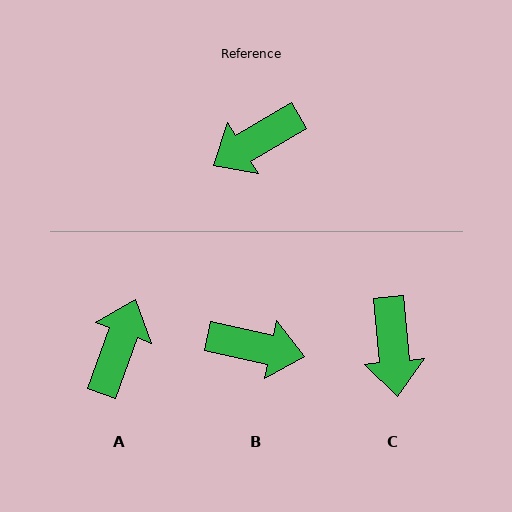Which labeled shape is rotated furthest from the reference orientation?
A, about 141 degrees away.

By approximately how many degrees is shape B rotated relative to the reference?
Approximately 137 degrees counter-clockwise.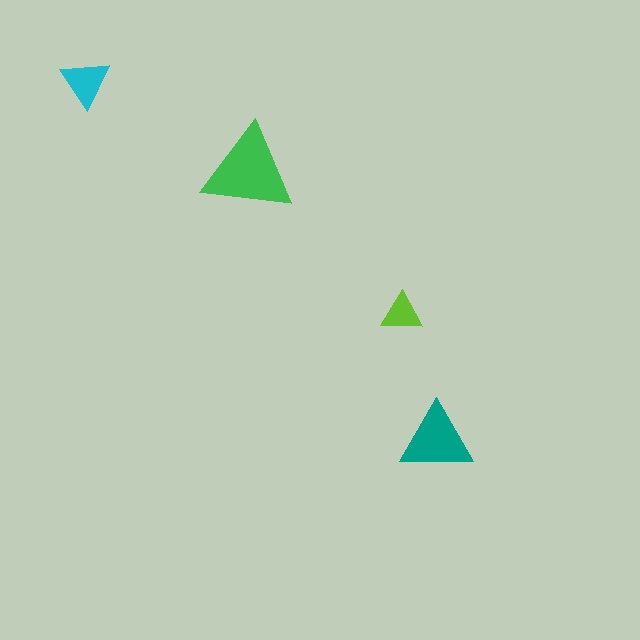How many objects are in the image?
There are 4 objects in the image.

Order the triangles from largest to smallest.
the green one, the teal one, the cyan one, the lime one.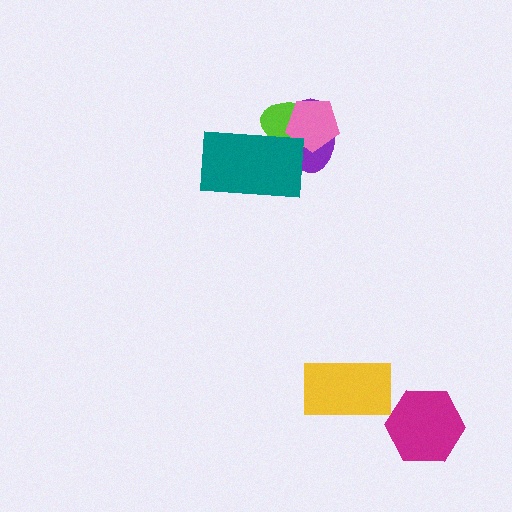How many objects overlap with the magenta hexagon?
0 objects overlap with the magenta hexagon.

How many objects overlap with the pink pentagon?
2 objects overlap with the pink pentagon.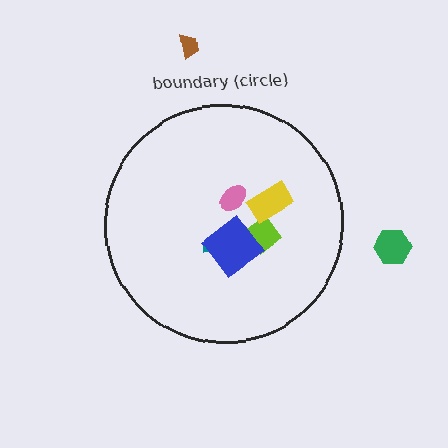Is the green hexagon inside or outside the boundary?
Outside.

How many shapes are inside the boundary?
5 inside, 2 outside.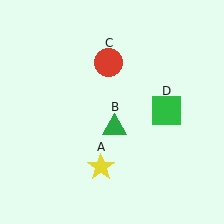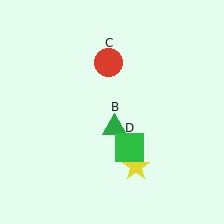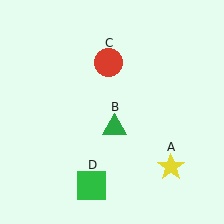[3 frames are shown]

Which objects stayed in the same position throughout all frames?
Green triangle (object B) and red circle (object C) remained stationary.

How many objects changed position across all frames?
2 objects changed position: yellow star (object A), green square (object D).